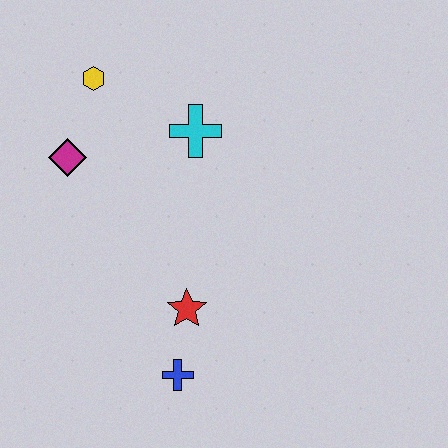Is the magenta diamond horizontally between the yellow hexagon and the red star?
No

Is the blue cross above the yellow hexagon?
No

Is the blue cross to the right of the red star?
No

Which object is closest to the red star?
The blue cross is closest to the red star.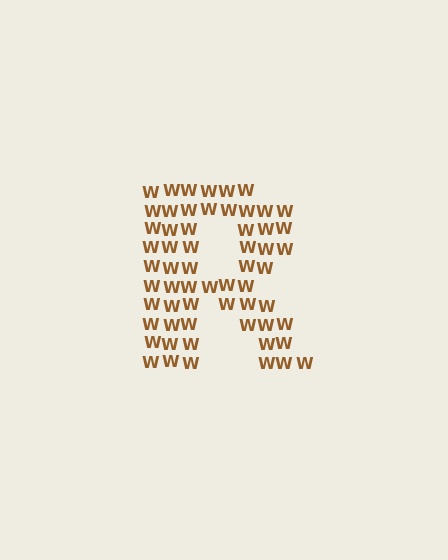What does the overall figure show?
The overall figure shows the letter R.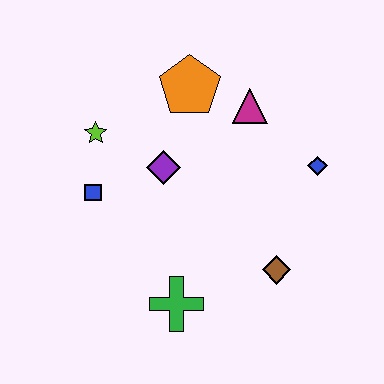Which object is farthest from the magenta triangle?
The green cross is farthest from the magenta triangle.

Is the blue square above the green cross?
Yes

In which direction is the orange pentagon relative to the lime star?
The orange pentagon is to the right of the lime star.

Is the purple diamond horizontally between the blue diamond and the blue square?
Yes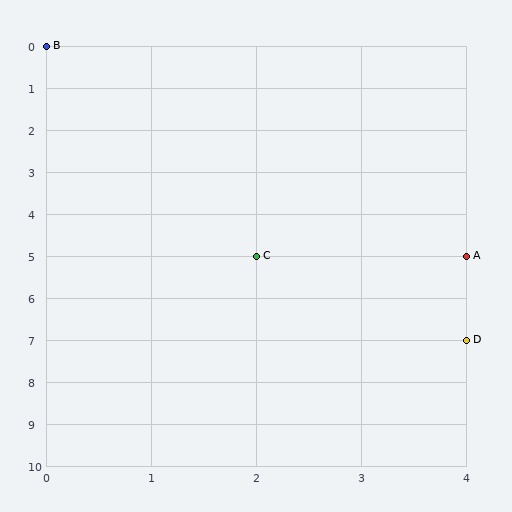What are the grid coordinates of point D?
Point D is at grid coordinates (4, 7).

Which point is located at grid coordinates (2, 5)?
Point C is at (2, 5).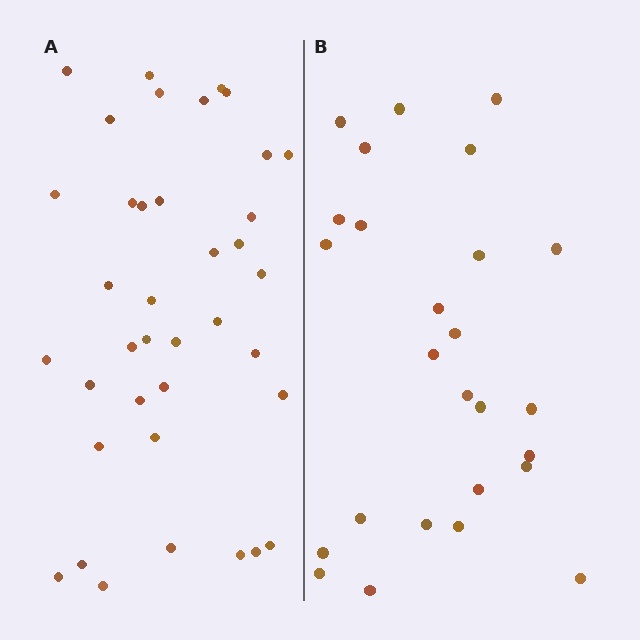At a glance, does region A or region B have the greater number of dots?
Region A (the left region) has more dots.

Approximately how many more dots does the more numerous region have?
Region A has roughly 12 or so more dots than region B.